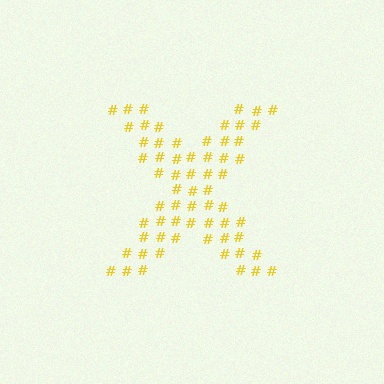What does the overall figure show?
The overall figure shows the letter X.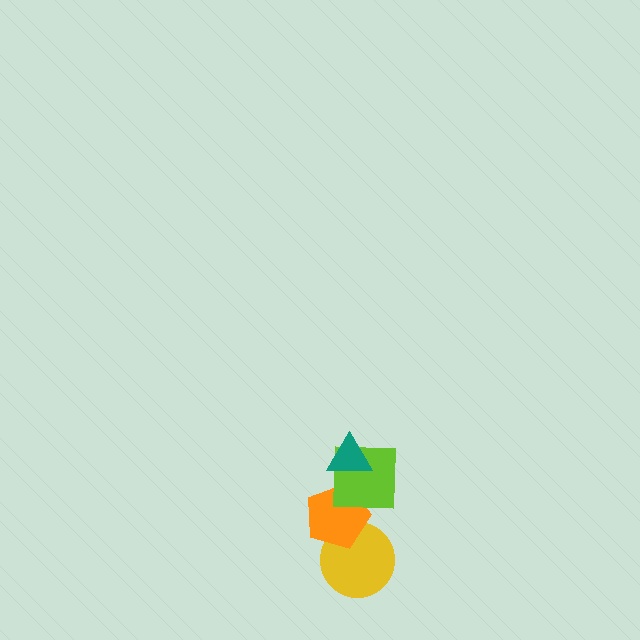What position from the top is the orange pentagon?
The orange pentagon is 3rd from the top.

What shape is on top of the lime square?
The teal triangle is on top of the lime square.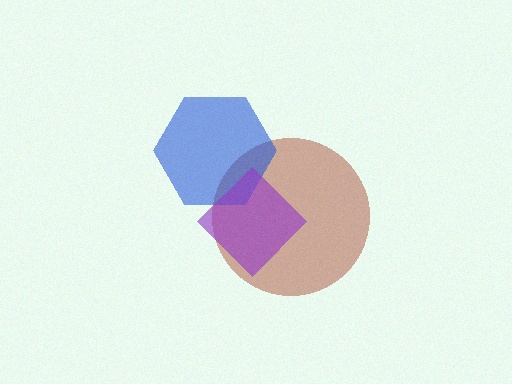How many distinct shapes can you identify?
There are 3 distinct shapes: a brown circle, a blue hexagon, a purple diamond.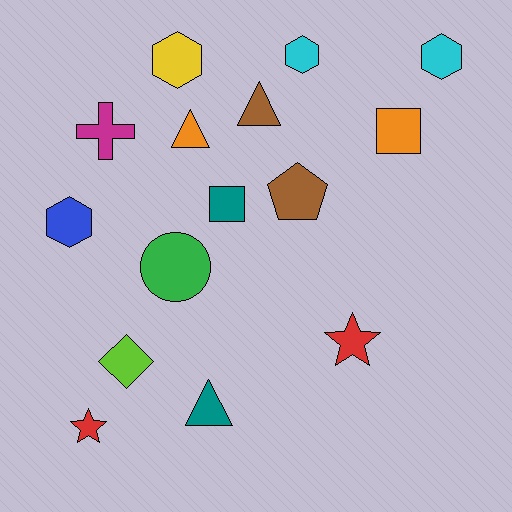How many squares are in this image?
There are 2 squares.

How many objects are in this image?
There are 15 objects.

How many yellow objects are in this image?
There is 1 yellow object.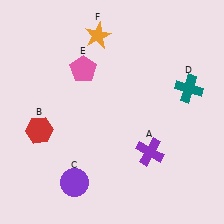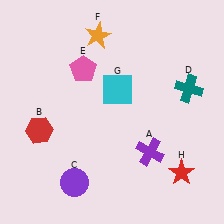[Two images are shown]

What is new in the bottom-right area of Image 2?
A red star (H) was added in the bottom-right area of Image 2.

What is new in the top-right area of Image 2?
A cyan square (G) was added in the top-right area of Image 2.